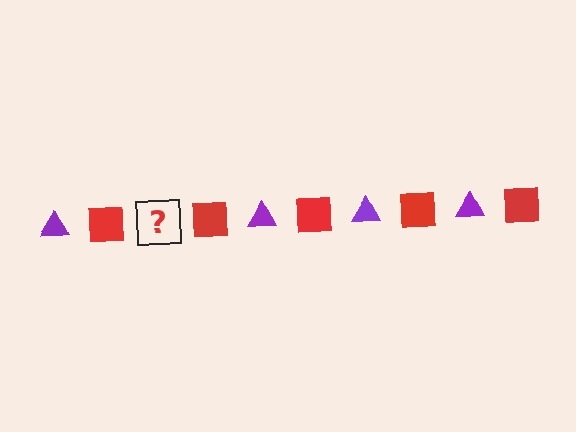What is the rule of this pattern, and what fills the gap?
The rule is that the pattern alternates between purple triangle and red square. The gap should be filled with a purple triangle.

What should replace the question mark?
The question mark should be replaced with a purple triangle.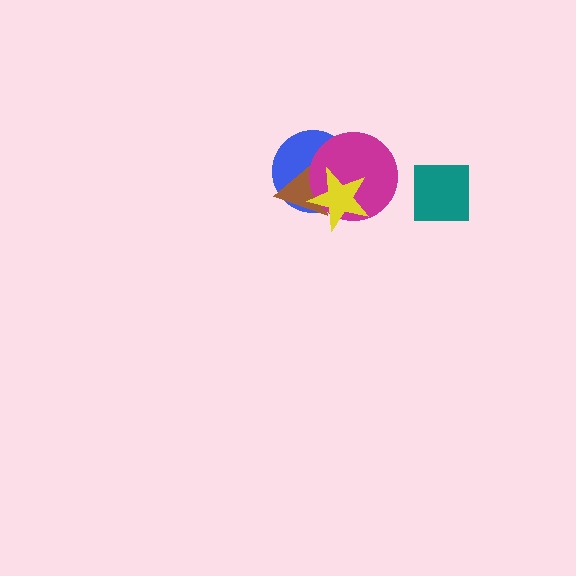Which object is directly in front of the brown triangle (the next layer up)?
The magenta circle is directly in front of the brown triangle.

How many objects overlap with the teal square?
0 objects overlap with the teal square.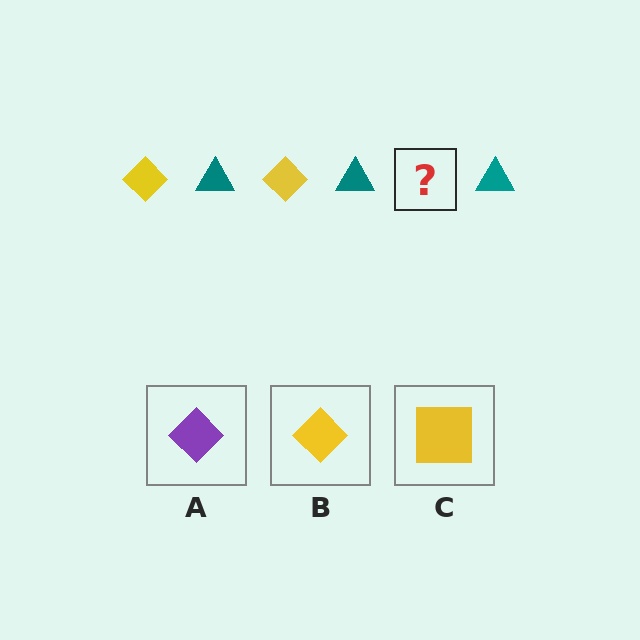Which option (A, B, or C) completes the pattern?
B.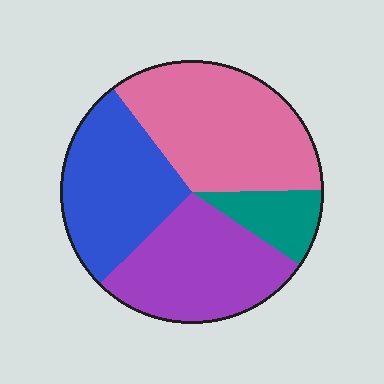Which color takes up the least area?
Teal, at roughly 10%.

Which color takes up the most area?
Pink, at roughly 35%.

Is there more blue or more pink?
Pink.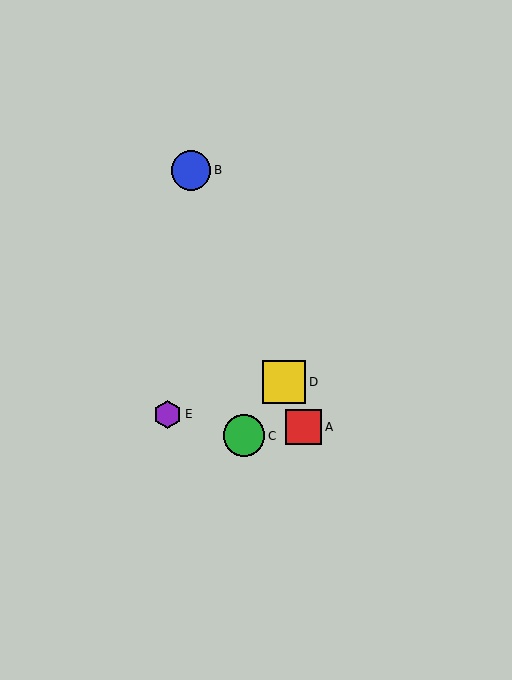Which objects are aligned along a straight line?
Objects A, B, D are aligned along a straight line.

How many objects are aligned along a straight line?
3 objects (A, B, D) are aligned along a straight line.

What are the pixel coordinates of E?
Object E is at (168, 414).